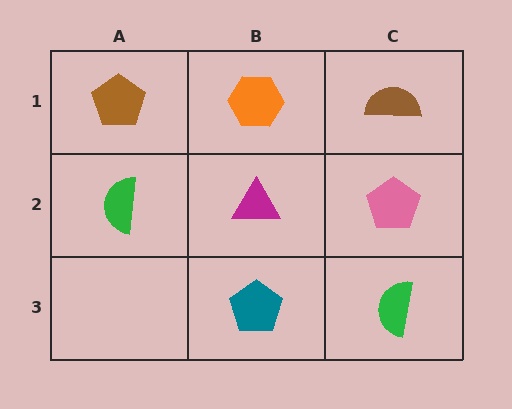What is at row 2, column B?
A magenta triangle.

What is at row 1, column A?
A brown pentagon.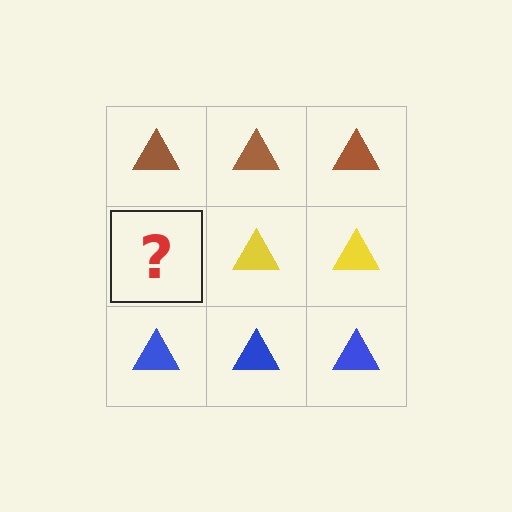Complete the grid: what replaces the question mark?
The question mark should be replaced with a yellow triangle.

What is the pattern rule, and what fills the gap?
The rule is that each row has a consistent color. The gap should be filled with a yellow triangle.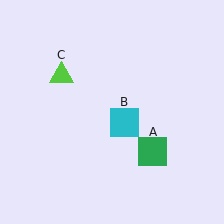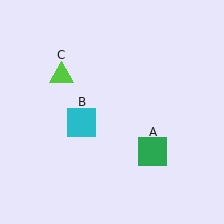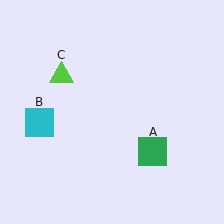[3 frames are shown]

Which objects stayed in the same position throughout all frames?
Green square (object A) and lime triangle (object C) remained stationary.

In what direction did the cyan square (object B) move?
The cyan square (object B) moved left.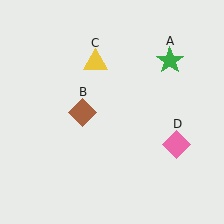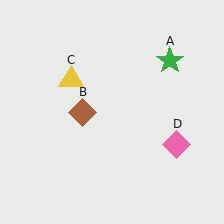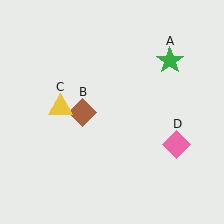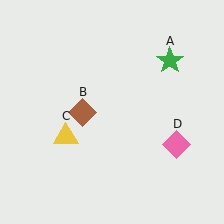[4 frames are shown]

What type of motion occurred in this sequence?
The yellow triangle (object C) rotated counterclockwise around the center of the scene.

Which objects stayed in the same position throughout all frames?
Green star (object A) and brown diamond (object B) and pink diamond (object D) remained stationary.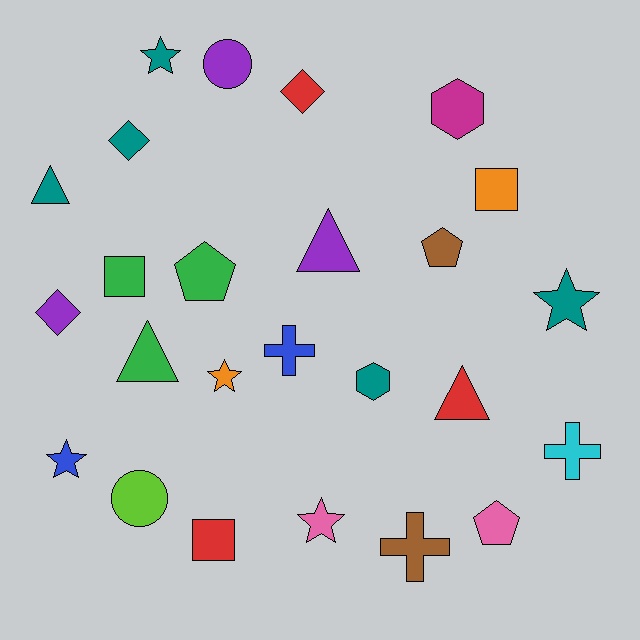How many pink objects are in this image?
There are 2 pink objects.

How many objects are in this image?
There are 25 objects.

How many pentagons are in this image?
There are 3 pentagons.